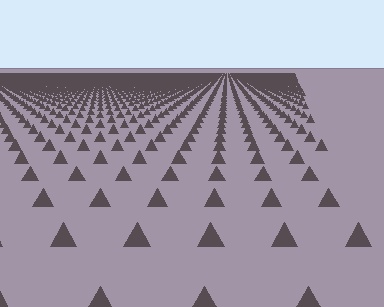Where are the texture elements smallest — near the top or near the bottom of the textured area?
Near the top.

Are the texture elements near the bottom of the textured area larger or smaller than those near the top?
Larger. Near the bottom, elements are closer to the viewer and appear at a bigger on-screen size.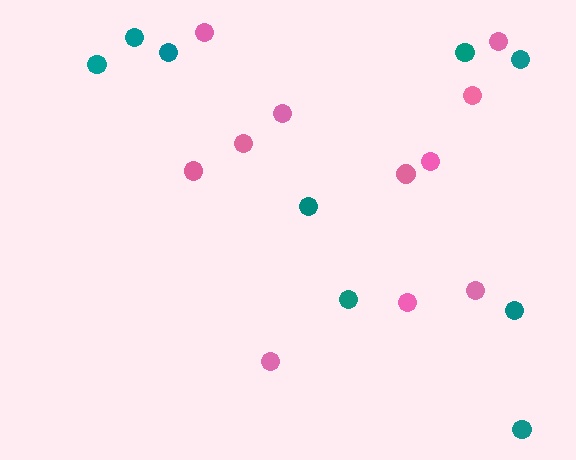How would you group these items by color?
There are 2 groups: one group of teal circles (9) and one group of pink circles (11).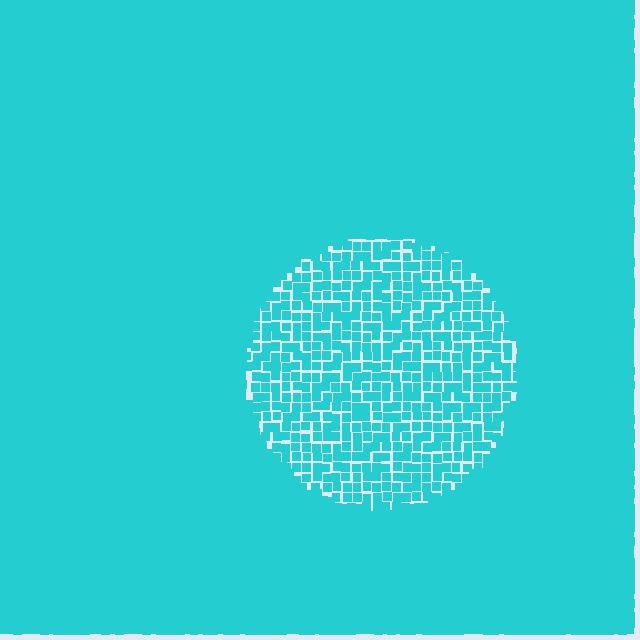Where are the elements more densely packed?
The elements are more densely packed outside the circle boundary.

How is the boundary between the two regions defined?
The boundary is defined by a change in element density (approximately 2.2x ratio). All elements are the same color, size, and shape.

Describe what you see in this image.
The image contains small cyan elements arranged at two different densities. A circle-shaped region is visible where the elements are less densely packed than the surrounding area.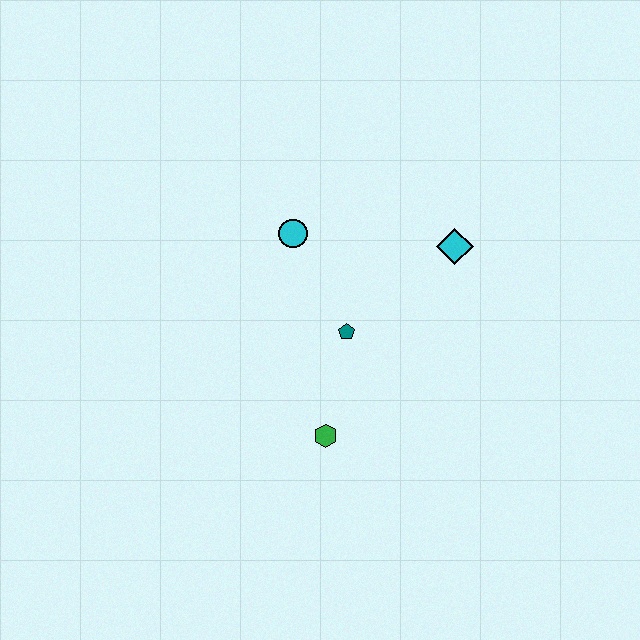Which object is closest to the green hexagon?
The teal pentagon is closest to the green hexagon.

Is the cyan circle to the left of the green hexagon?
Yes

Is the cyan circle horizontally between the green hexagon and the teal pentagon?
No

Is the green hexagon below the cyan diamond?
Yes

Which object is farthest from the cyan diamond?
The green hexagon is farthest from the cyan diamond.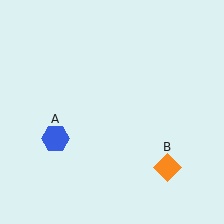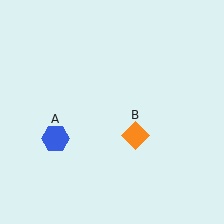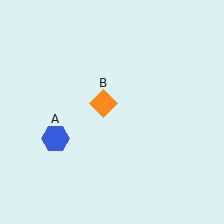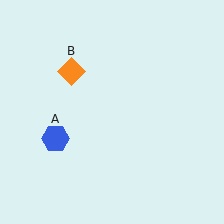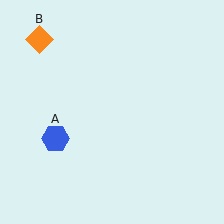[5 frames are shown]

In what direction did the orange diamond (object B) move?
The orange diamond (object B) moved up and to the left.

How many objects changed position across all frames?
1 object changed position: orange diamond (object B).